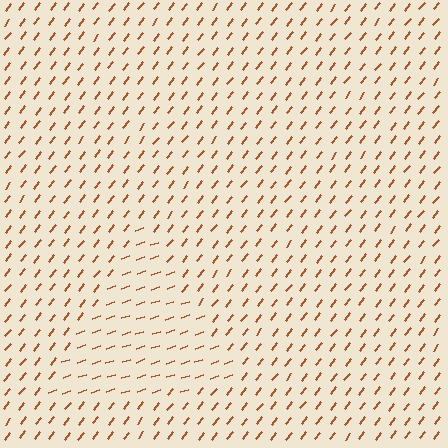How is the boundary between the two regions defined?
The boundary is defined purely by a change in line orientation (approximately 34 degrees difference). All lines are the same color and thickness.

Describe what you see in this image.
The image is filled with small brown line segments. A triangle region in the image has lines oriented differently from the surrounding lines, creating a visible texture boundary.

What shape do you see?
I see a triangle.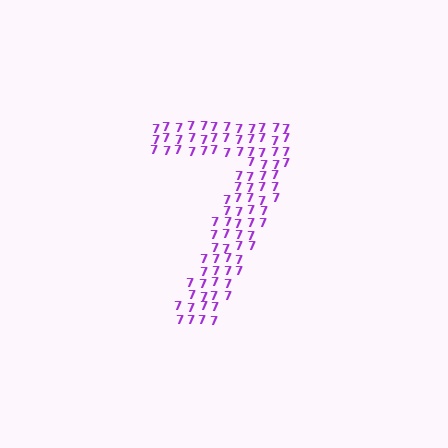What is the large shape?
The large shape is the digit 7.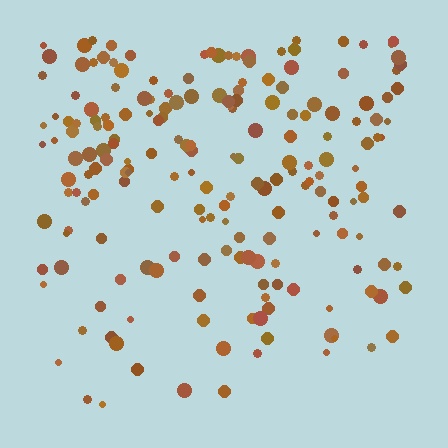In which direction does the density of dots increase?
From bottom to top, with the top side densest.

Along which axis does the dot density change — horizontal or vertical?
Vertical.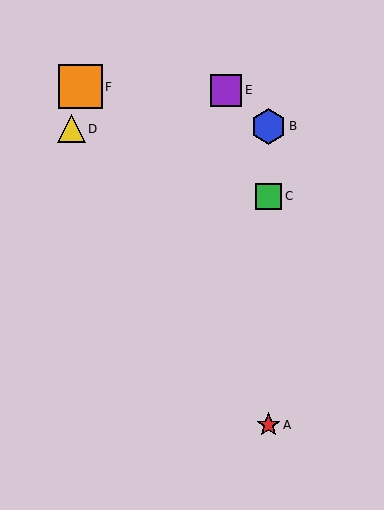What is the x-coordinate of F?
Object F is at x≈80.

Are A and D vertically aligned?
No, A is at x≈269 and D is at x≈72.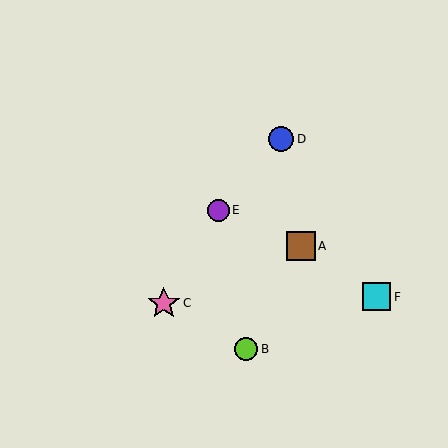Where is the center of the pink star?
The center of the pink star is at (164, 303).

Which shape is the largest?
The pink star (labeled C) is the largest.